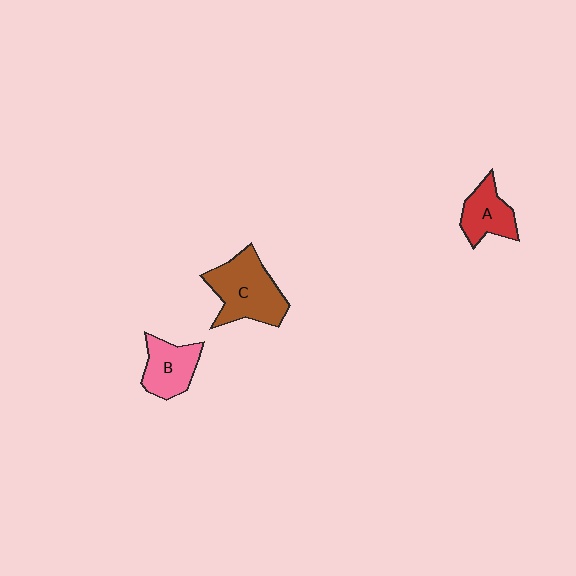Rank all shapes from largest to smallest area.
From largest to smallest: C (brown), B (pink), A (red).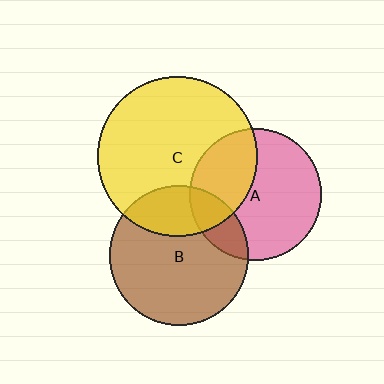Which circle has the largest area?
Circle C (yellow).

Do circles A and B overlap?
Yes.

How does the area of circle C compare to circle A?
Approximately 1.5 times.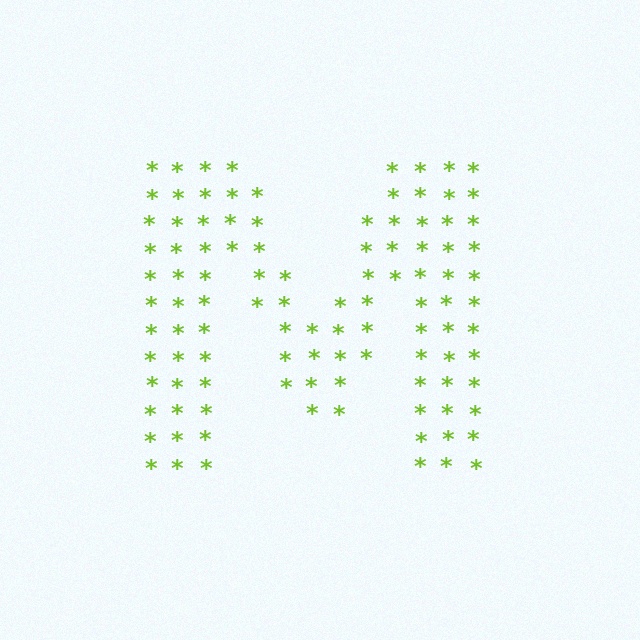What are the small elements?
The small elements are asterisks.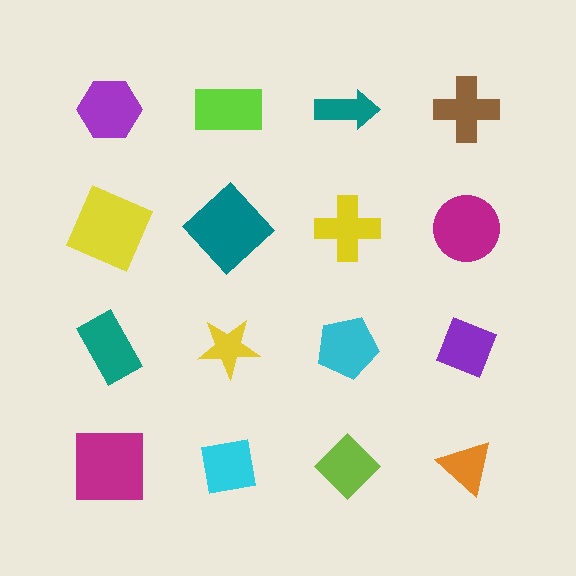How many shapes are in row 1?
4 shapes.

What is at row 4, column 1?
A magenta square.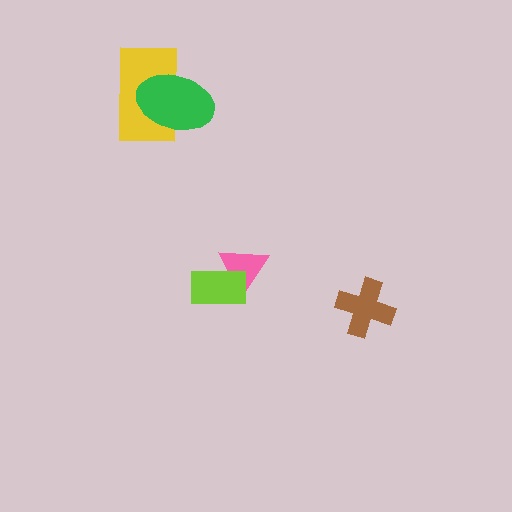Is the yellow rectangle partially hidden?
Yes, it is partially covered by another shape.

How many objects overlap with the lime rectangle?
1 object overlaps with the lime rectangle.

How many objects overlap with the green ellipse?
1 object overlaps with the green ellipse.